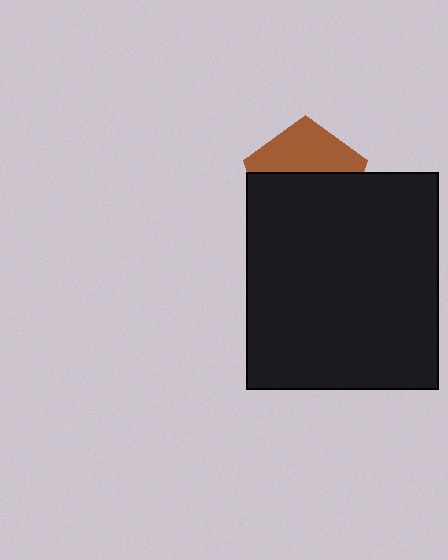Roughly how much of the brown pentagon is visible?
A small part of it is visible (roughly 41%).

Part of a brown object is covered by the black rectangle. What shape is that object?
It is a pentagon.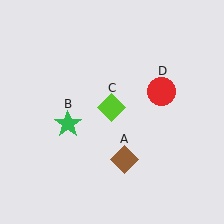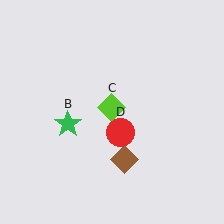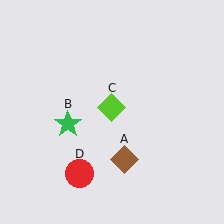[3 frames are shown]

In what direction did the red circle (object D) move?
The red circle (object D) moved down and to the left.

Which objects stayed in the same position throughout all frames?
Brown diamond (object A) and green star (object B) and lime diamond (object C) remained stationary.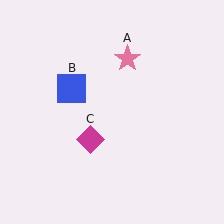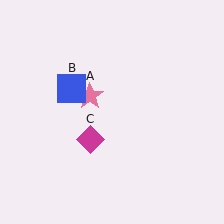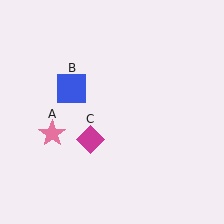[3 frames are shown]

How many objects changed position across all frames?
1 object changed position: pink star (object A).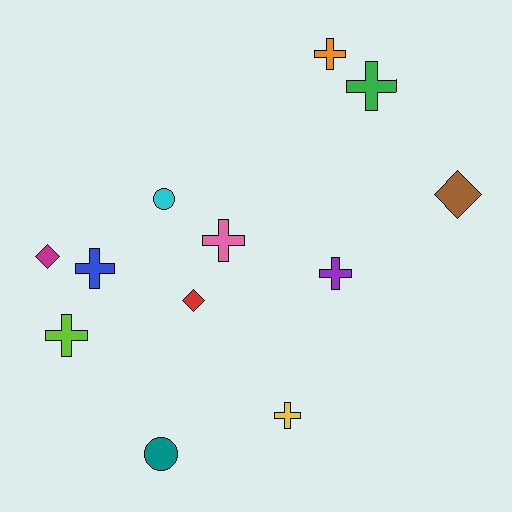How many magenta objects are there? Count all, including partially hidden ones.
There is 1 magenta object.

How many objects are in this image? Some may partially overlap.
There are 12 objects.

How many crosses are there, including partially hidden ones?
There are 7 crosses.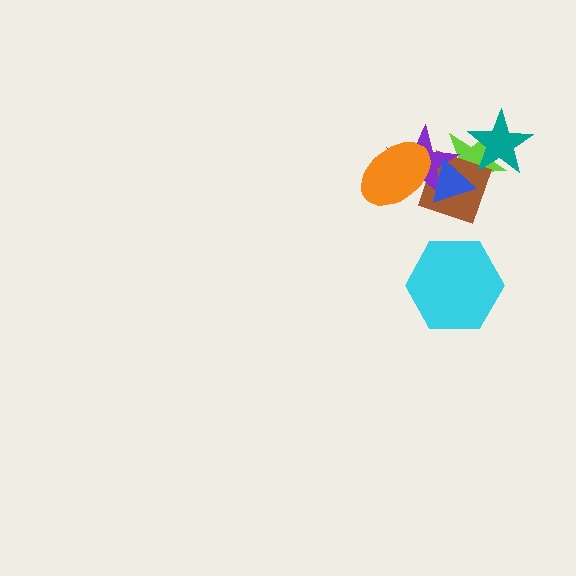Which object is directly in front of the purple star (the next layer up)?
The blue triangle is directly in front of the purple star.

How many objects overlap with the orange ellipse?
3 objects overlap with the orange ellipse.